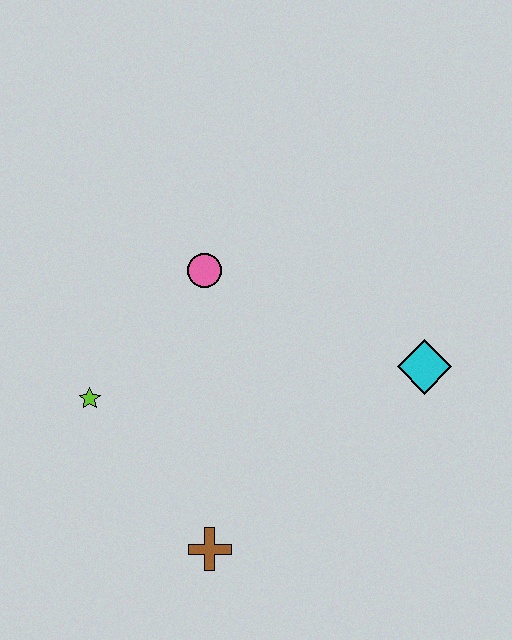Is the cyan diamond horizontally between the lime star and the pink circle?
No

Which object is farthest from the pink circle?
The brown cross is farthest from the pink circle.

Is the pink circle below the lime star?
No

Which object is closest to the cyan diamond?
The pink circle is closest to the cyan diamond.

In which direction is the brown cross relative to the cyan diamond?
The brown cross is to the left of the cyan diamond.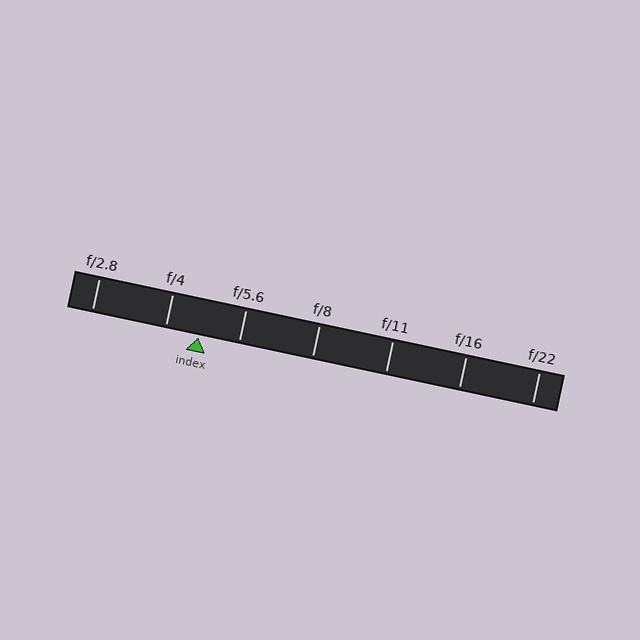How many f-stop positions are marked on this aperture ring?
There are 7 f-stop positions marked.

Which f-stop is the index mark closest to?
The index mark is closest to f/4.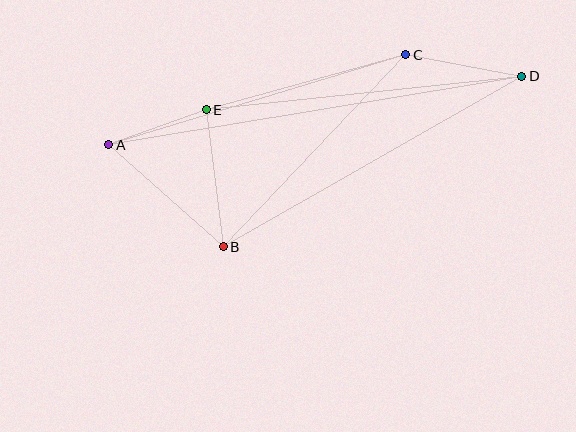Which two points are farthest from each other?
Points A and D are farthest from each other.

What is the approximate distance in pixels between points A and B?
The distance between A and B is approximately 153 pixels.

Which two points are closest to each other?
Points A and E are closest to each other.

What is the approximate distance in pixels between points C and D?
The distance between C and D is approximately 118 pixels.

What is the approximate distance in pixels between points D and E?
The distance between D and E is approximately 317 pixels.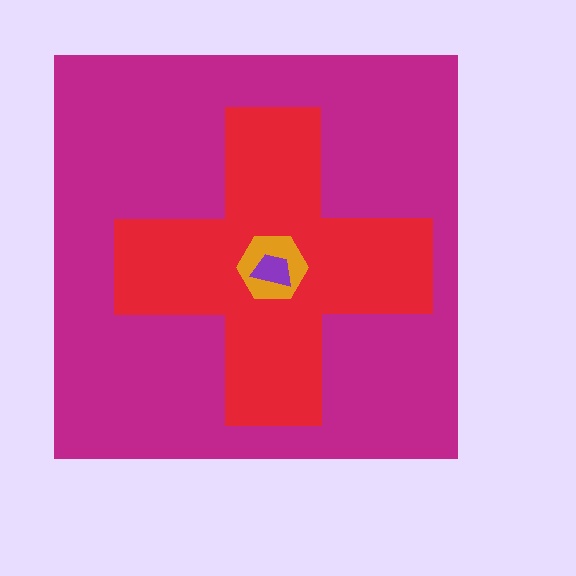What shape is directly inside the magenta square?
The red cross.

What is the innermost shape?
The purple trapezoid.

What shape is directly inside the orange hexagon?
The purple trapezoid.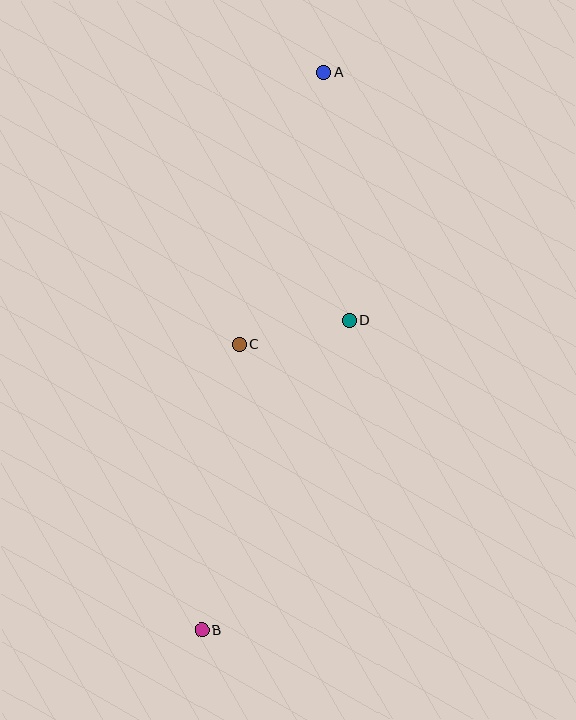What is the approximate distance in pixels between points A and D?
The distance between A and D is approximately 249 pixels.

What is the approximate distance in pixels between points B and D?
The distance between B and D is approximately 343 pixels.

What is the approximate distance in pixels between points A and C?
The distance between A and C is approximately 285 pixels.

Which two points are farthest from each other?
Points A and B are farthest from each other.